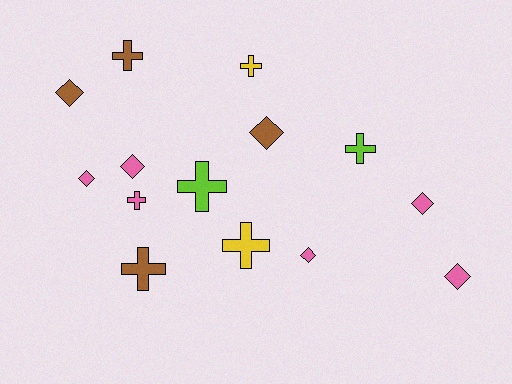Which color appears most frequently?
Pink, with 6 objects.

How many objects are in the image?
There are 14 objects.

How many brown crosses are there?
There are 2 brown crosses.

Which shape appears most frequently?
Diamond, with 7 objects.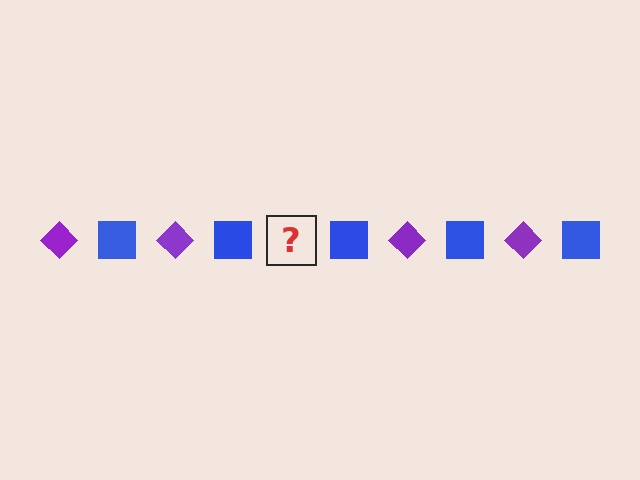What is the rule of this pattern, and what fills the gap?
The rule is that the pattern alternates between purple diamond and blue square. The gap should be filled with a purple diamond.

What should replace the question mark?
The question mark should be replaced with a purple diamond.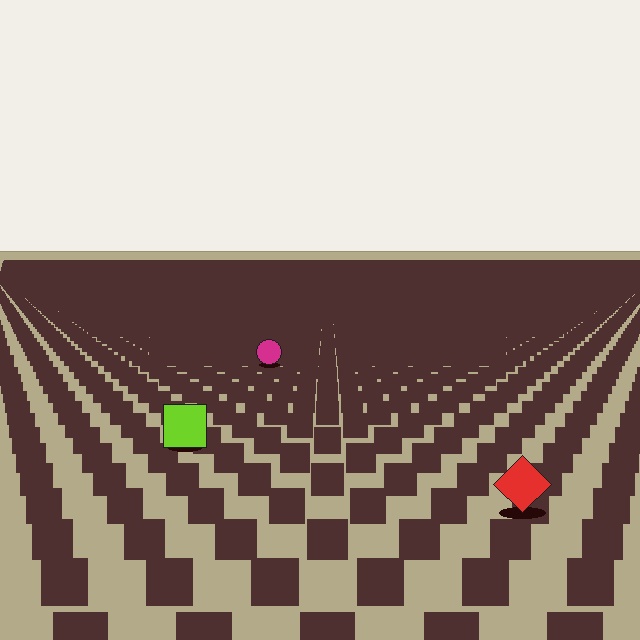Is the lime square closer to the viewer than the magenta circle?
Yes. The lime square is closer — you can tell from the texture gradient: the ground texture is coarser near it.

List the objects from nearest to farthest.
From nearest to farthest: the red diamond, the lime square, the magenta circle.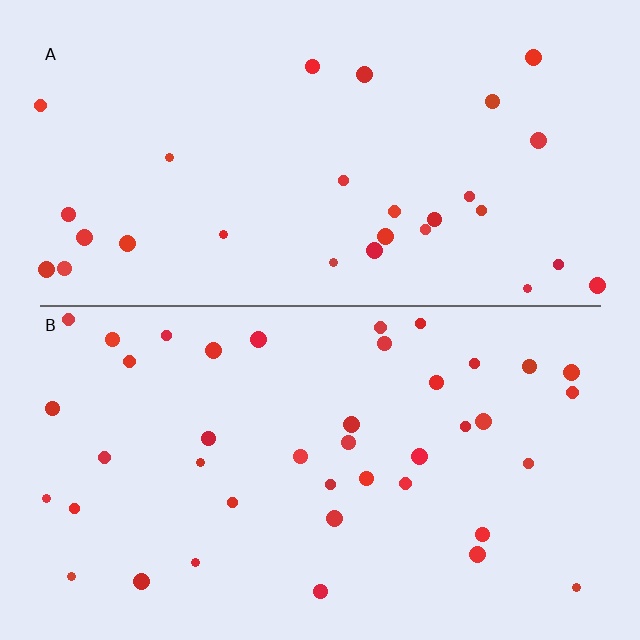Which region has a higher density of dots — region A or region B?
B (the bottom).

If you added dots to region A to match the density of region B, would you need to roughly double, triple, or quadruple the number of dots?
Approximately double.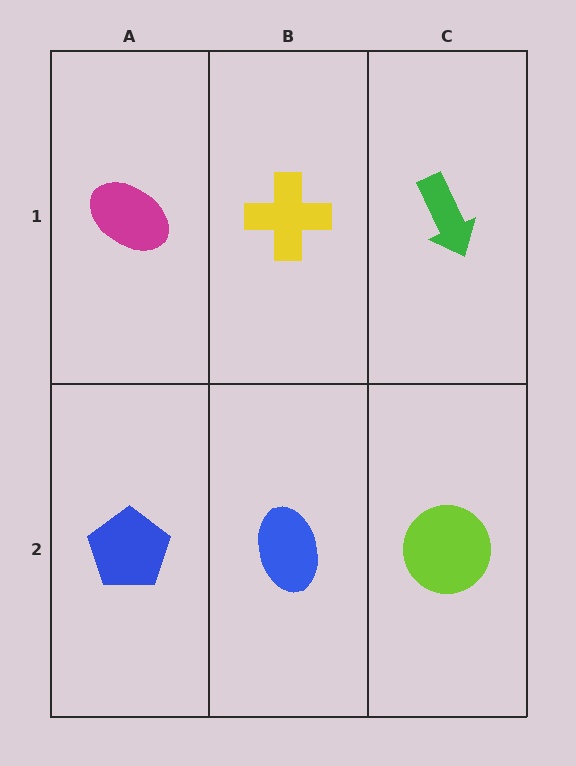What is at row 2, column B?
A blue ellipse.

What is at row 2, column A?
A blue pentagon.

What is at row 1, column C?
A green arrow.